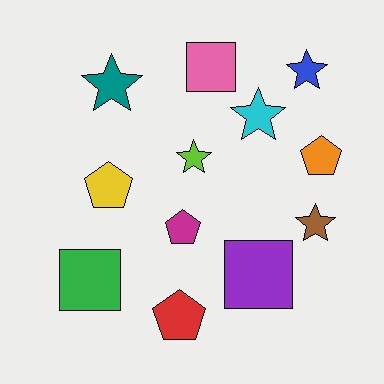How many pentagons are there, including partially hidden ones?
There are 4 pentagons.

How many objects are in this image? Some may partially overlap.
There are 12 objects.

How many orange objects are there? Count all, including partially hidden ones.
There is 1 orange object.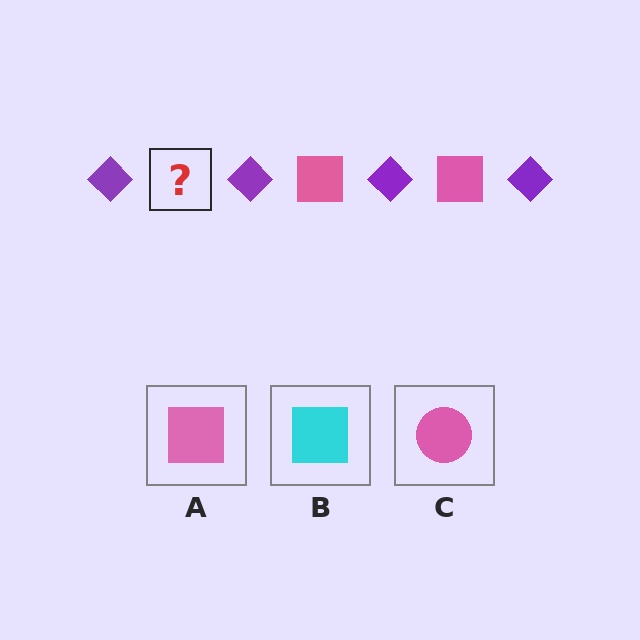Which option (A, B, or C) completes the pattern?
A.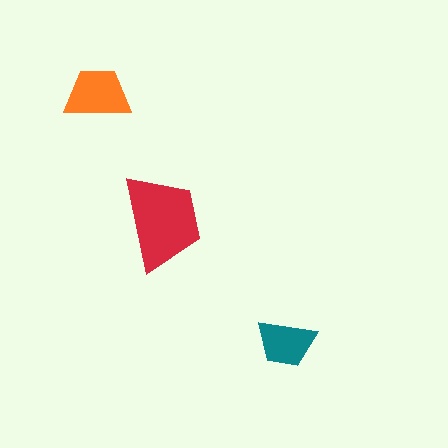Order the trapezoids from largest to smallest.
the red one, the orange one, the teal one.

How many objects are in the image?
There are 3 objects in the image.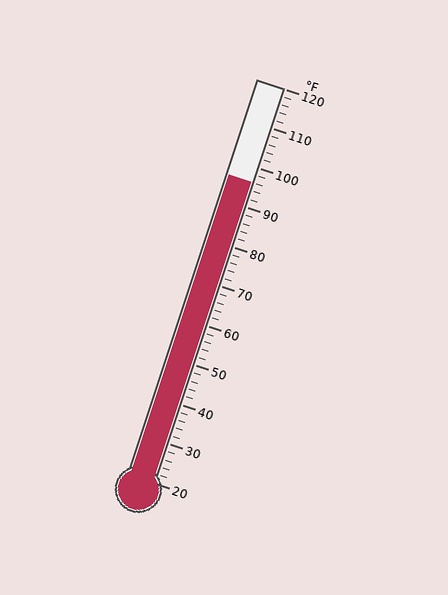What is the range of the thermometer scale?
The thermometer scale ranges from 20°F to 120°F.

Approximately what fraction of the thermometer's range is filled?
The thermometer is filled to approximately 75% of its range.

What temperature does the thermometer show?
The thermometer shows approximately 96°F.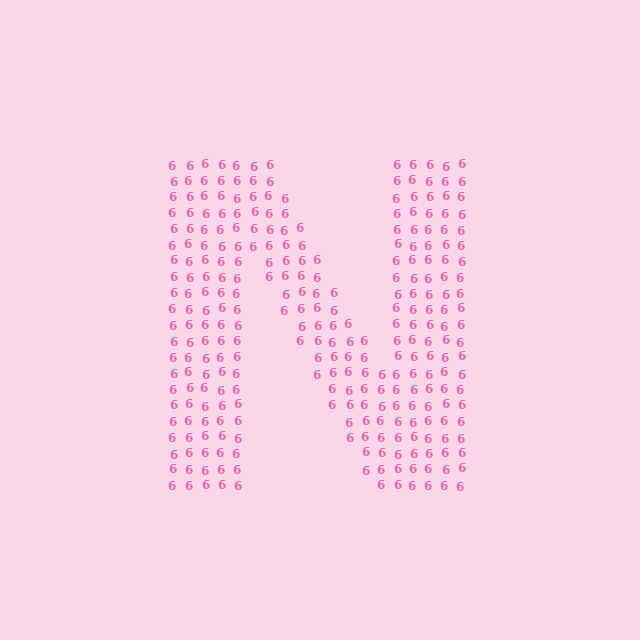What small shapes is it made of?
It is made of small digit 6's.